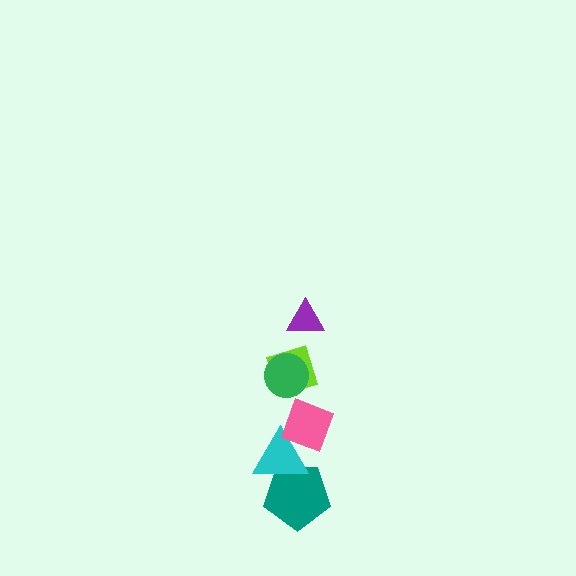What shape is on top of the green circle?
The purple triangle is on top of the green circle.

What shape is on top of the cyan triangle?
The pink diamond is on top of the cyan triangle.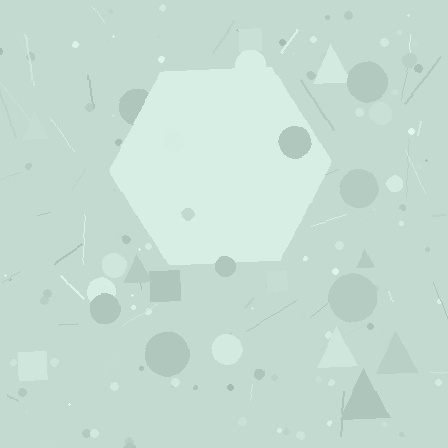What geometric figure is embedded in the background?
A hexagon is embedded in the background.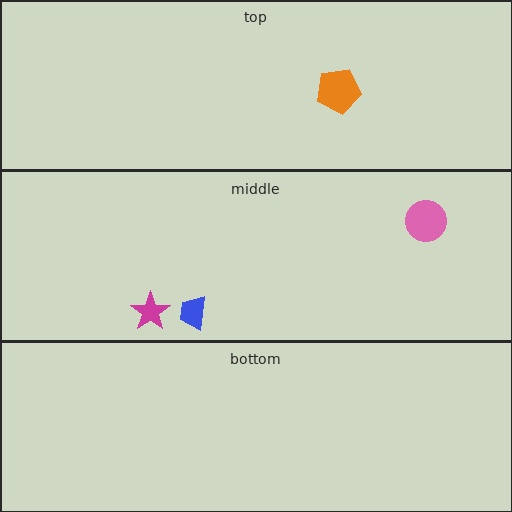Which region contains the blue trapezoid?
The middle region.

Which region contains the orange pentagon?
The top region.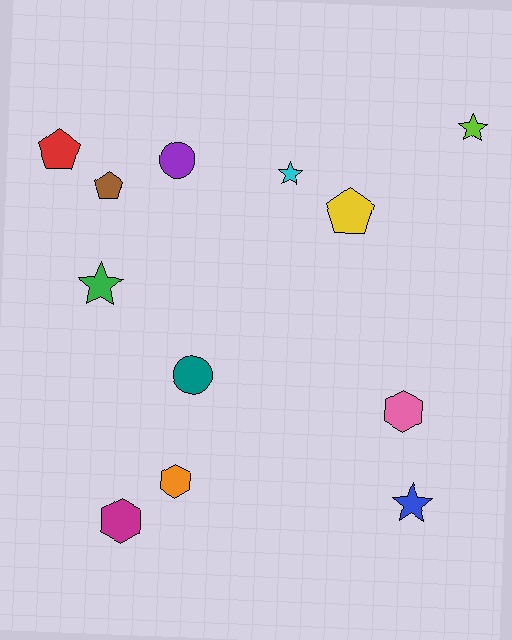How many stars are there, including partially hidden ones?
There are 4 stars.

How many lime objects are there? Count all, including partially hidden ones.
There is 1 lime object.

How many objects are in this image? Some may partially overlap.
There are 12 objects.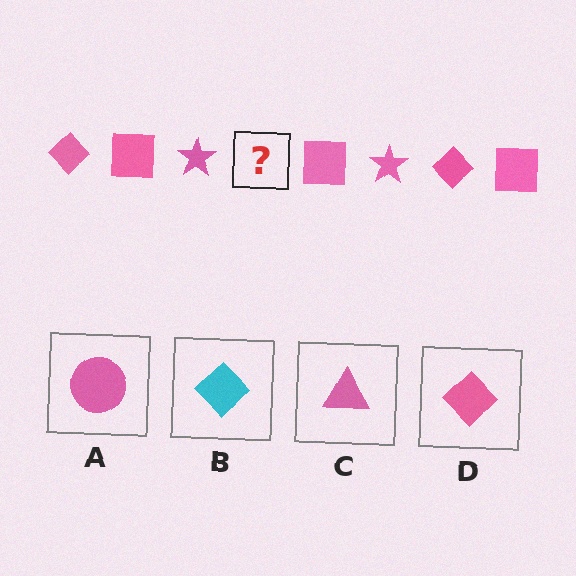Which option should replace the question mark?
Option D.